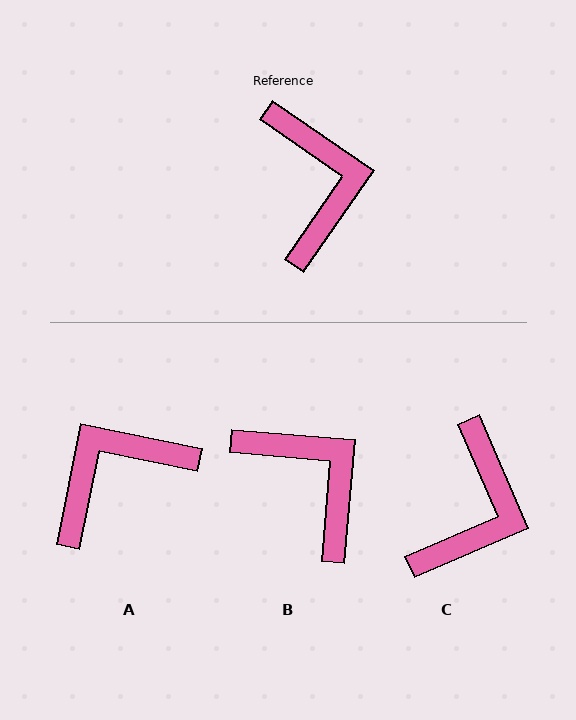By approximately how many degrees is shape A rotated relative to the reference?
Approximately 113 degrees counter-clockwise.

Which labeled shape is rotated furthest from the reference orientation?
A, about 113 degrees away.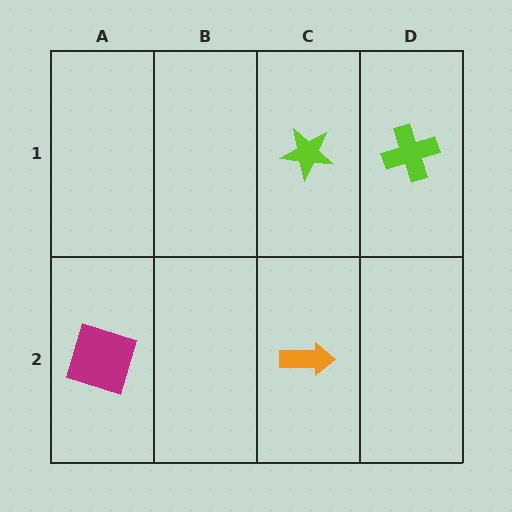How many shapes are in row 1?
2 shapes.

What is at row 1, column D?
A lime cross.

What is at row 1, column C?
A lime star.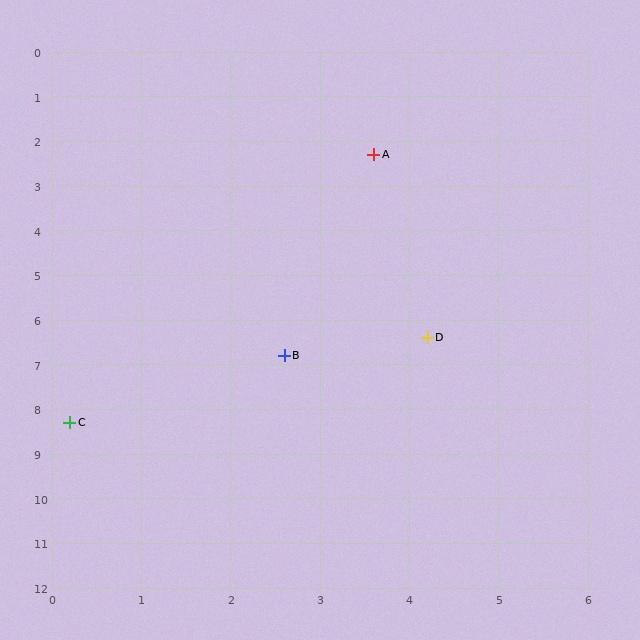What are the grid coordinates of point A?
Point A is at approximately (3.6, 2.3).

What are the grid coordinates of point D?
Point D is at approximately (4.2, 6.4).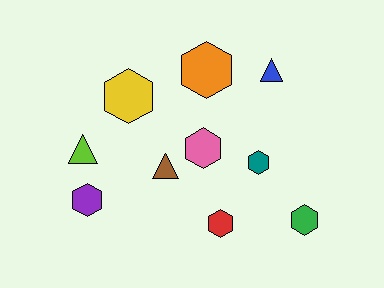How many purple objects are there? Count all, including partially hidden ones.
There is 1 purple object.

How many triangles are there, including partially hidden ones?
There are 3 triangles.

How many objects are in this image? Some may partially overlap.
There are 10 objects.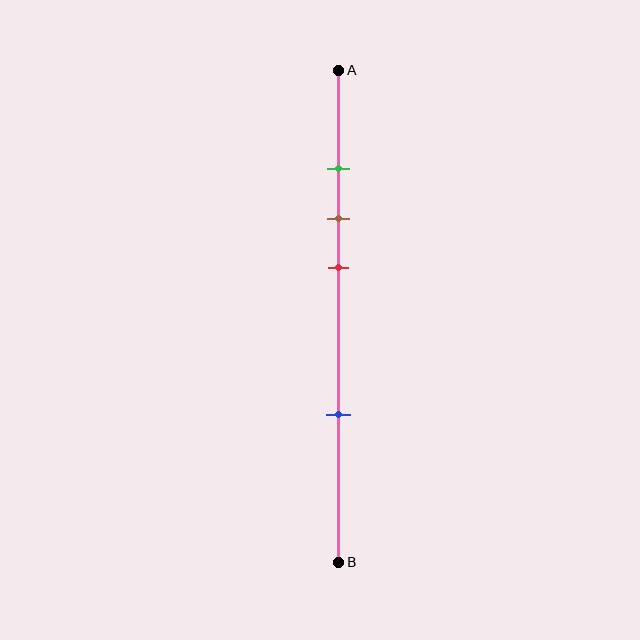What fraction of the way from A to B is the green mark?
The green mark is approximately 20% (0.2) of the way from A to B.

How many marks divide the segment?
There are 4 marks dividing the segment.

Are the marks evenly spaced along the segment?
No, the marks are not evenly spaced.